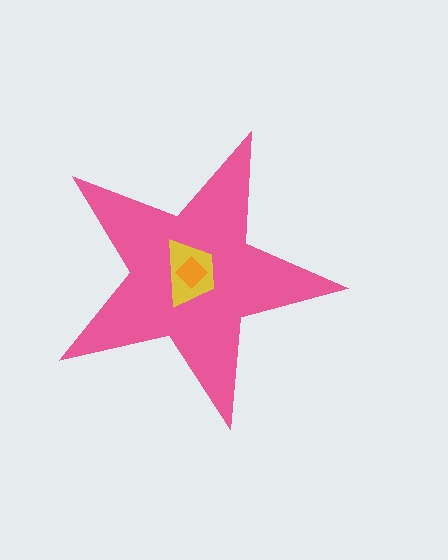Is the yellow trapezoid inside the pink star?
Yes.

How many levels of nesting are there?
3.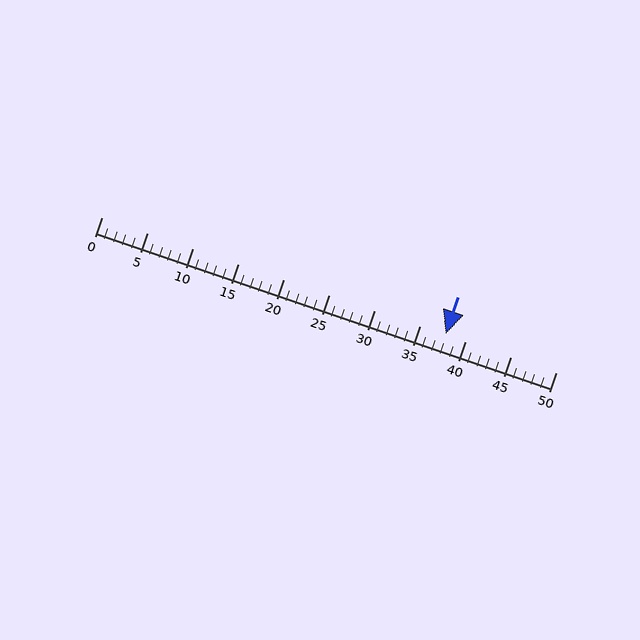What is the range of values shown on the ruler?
The ruler shows values from 0 to 50.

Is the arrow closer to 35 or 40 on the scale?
The arrow is closer to 40.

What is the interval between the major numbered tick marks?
The major tick marks are spaced 5 units apart.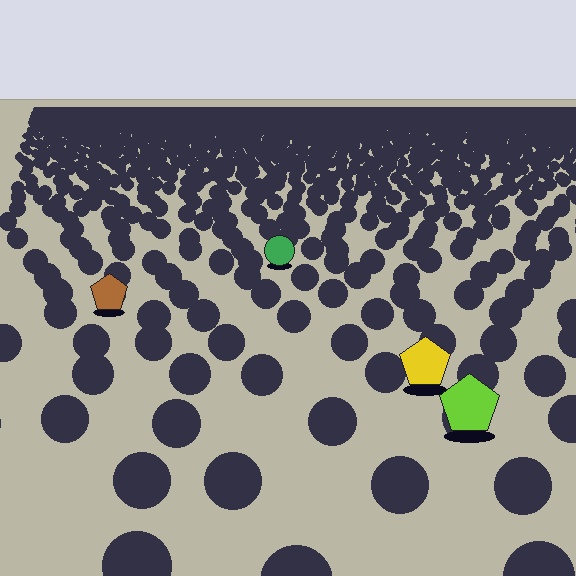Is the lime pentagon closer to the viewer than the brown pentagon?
Yes. The lime pentagon is closer — you can tell from the texture gradient: the ground texture is coarser near it.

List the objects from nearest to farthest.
From nearest to farthest: the lime pentagon, the yellow pentagon, the brown pentagon, the green circle.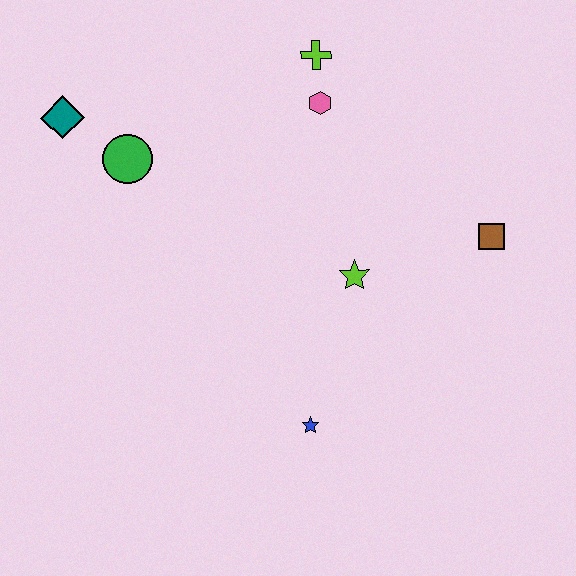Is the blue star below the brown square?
Yes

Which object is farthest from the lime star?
The teal diamond is farthest from the lime star.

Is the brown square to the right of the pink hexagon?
Yes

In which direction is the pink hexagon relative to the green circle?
The pink hexagon is to the right of the green circle.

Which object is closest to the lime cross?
The pink hexagon is closest to the lime cross.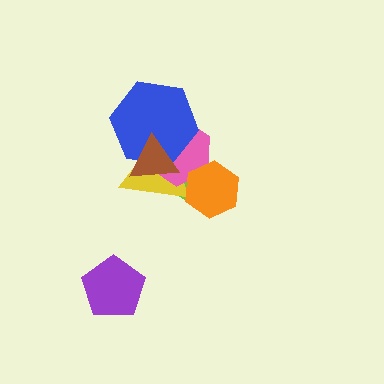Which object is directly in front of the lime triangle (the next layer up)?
The yellow triangle is directly in front of the lime triangle.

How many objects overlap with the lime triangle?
4 objects overlap with the lime triangle.